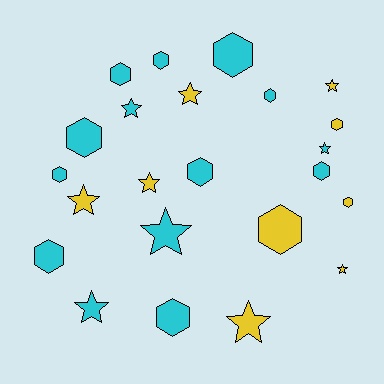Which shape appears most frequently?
Hexagon, with 13 objects.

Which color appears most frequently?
Cyan, with 14 objects.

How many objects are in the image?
There are 23 objects.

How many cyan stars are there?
There are 4 cyan stars.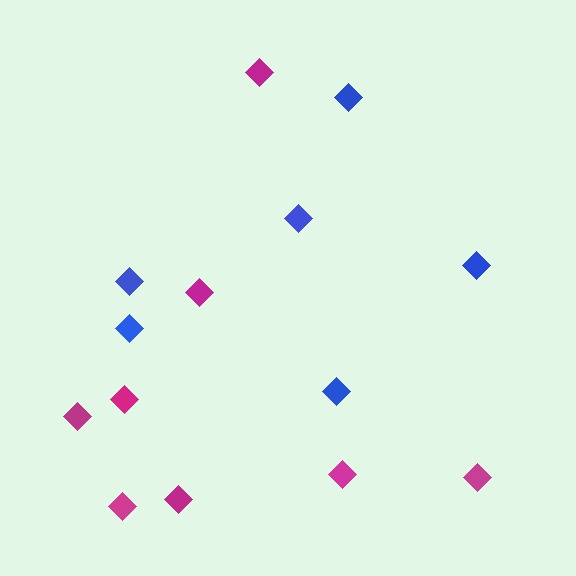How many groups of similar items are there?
There are 2 groups: one group of blue diamonds (6) and one group of magenta diamonds (8).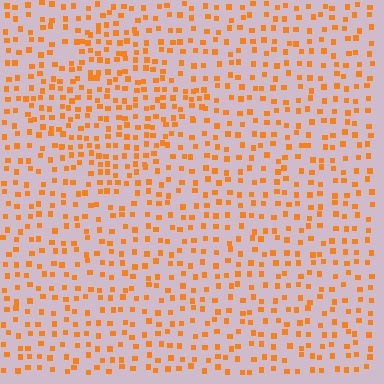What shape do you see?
I see a diamond.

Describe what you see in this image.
The image contains small orange elements arranged at two different densities. A diamond-shaped region is visible where the elements are more densely packed than the surrounding area.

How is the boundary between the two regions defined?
The boundary is defined by a change in element density (approximately 1.6x ratio). All elements are the same color, size, and shape.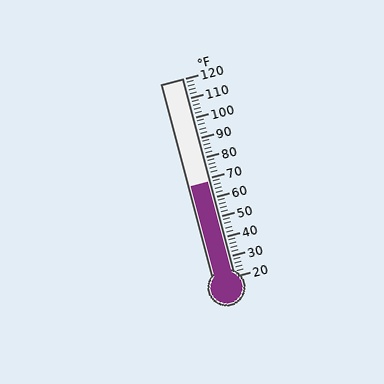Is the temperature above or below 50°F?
The temperature is above 50°F.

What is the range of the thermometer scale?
The thermometer scale ranges from 20°F to 120°F.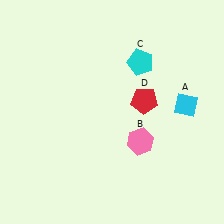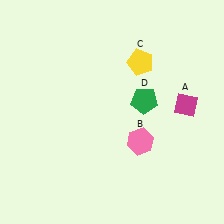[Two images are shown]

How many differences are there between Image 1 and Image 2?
There are 3 differences between the two images.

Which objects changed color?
A changed from cyan to magenta. C changed from cyan to yellow. D changed from red to green.